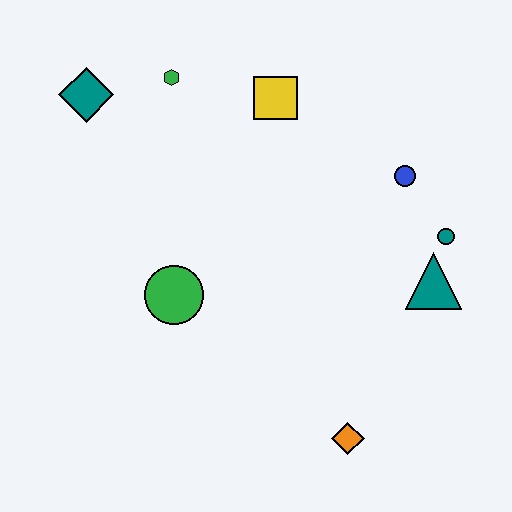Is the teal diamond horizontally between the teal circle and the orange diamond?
No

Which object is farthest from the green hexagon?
The orange diamond is farthest from the green hexagon.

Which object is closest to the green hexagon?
The teal diamond is closest to the green hexagon.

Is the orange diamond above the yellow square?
No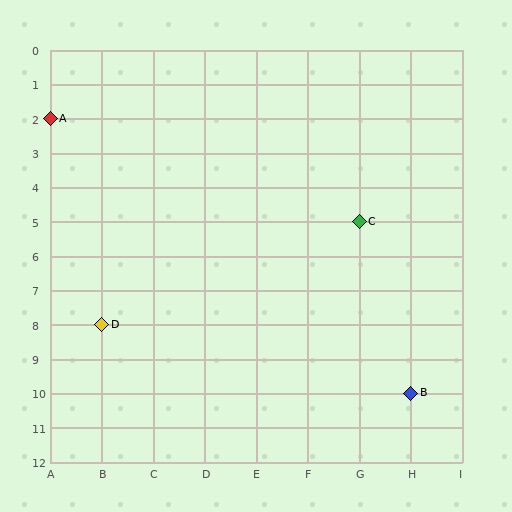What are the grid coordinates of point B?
Point B is at grid coordinates (H, 10).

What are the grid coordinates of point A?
Point A is at grid coordinates (A, 2).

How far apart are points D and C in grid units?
Points D and C are 5 columns and 3 rows apart (about 5.8 grid units diagonally).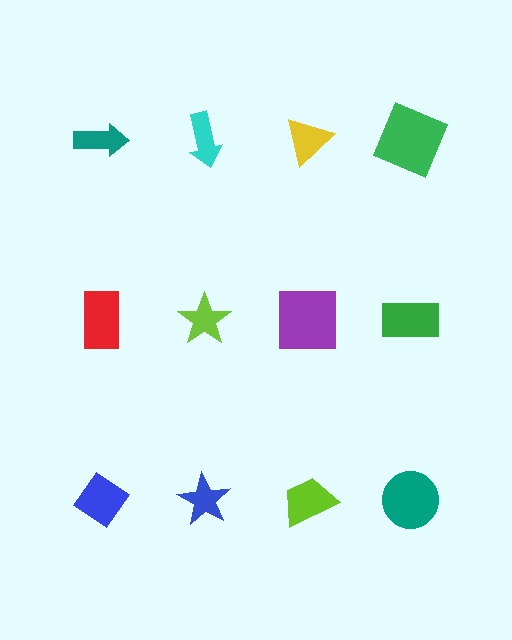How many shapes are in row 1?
4 shapes.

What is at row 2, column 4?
A green rectangle.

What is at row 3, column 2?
A blue star.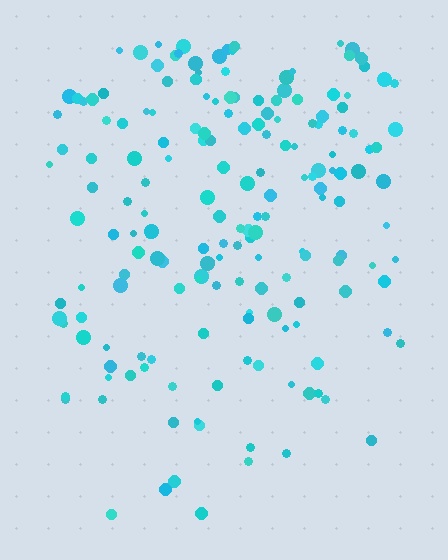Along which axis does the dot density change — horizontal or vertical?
Vertical.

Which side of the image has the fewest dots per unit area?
The bottom.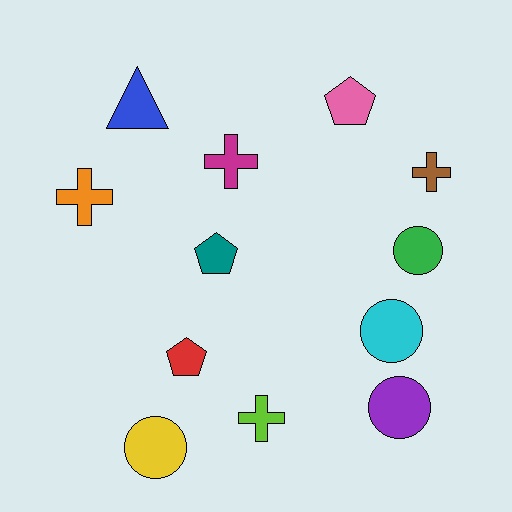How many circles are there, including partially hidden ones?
There are 4 circles.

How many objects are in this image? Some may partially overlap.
There are 12 objects.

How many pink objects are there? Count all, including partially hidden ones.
There is 1 pink object.